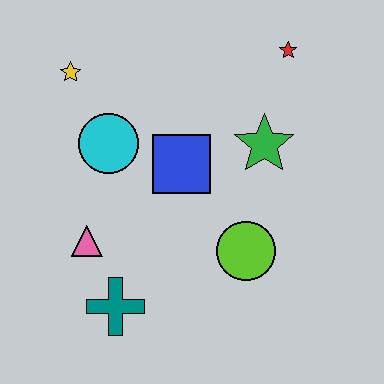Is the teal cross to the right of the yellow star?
Yes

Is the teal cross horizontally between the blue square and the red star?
No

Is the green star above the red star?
No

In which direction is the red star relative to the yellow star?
The red star is to the right of the yellow star.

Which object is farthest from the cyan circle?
The red star is farthest from the cyan circle.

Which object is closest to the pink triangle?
The teal cross is closest to the pink triangle.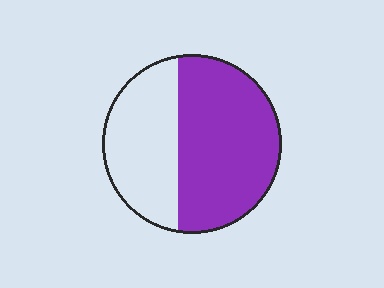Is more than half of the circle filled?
Yes.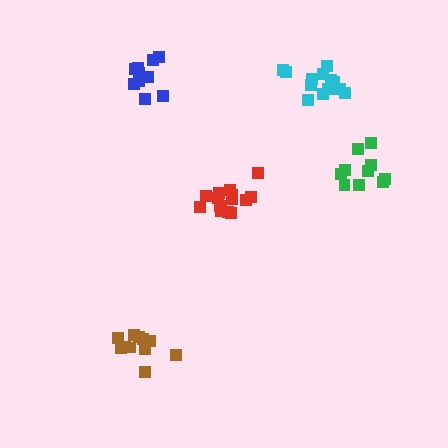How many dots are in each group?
Group 1: 11 dots, Group 2: 14 dots, Group 3: 15 dots, Group 4: 10 dots, Group 5: 10 dots (60 total).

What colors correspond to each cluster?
The clusters are colored: brown, cyan, red, green, blue.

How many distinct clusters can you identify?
There are 5 distinct clusters.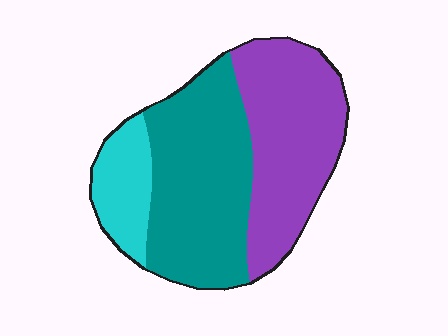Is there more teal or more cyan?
Teal.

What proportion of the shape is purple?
Purple covers about 40% of the shape.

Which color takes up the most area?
Teal, at roughly 45%.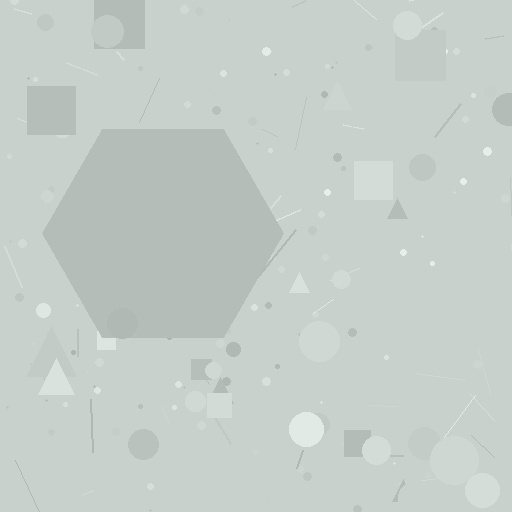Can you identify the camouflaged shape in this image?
The camouflaged shape is a hexagon.